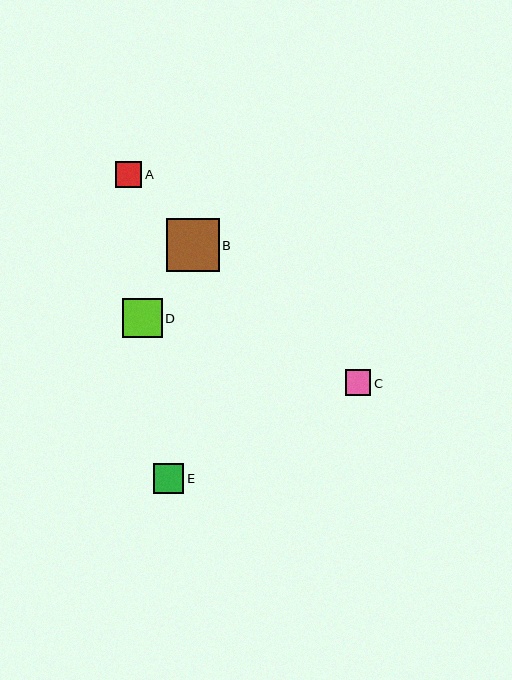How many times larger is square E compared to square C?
Square E is approximately 1.2 times the size of square C.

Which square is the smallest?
Square C is the smallest with a size of approximately 26 pixels.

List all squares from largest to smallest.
From largest to smallest: B, D, E, A, C.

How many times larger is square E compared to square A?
Square E is approximately 1.1 times the size of square A.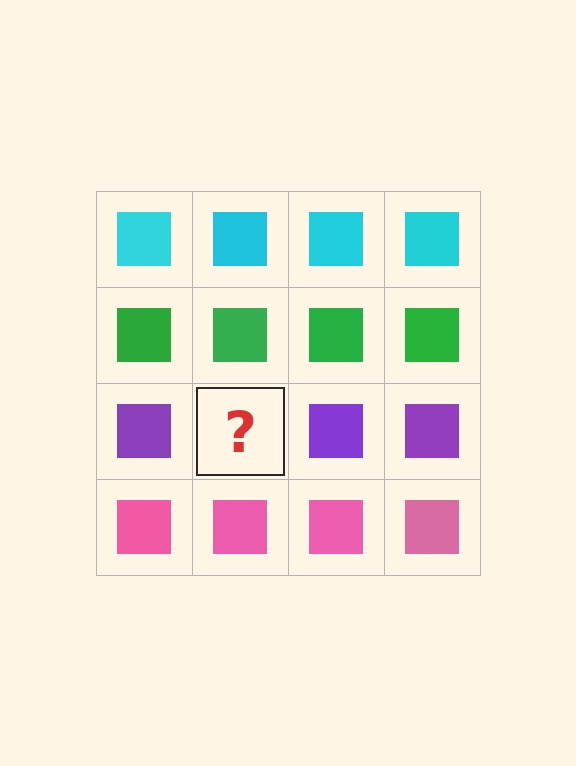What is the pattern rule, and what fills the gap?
The rule is that each row has a consistent color. The gap should be filled with a purple square.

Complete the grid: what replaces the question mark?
The question mark should be replaced with a purple square.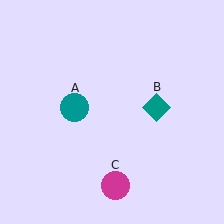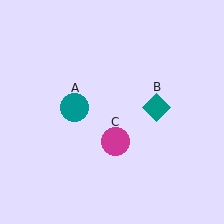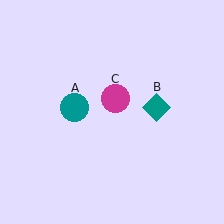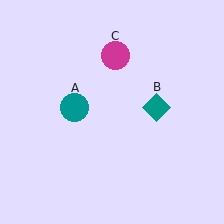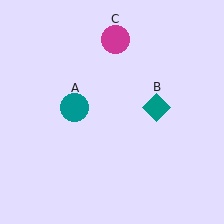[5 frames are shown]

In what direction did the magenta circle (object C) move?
The magenta circle (object C) moved up.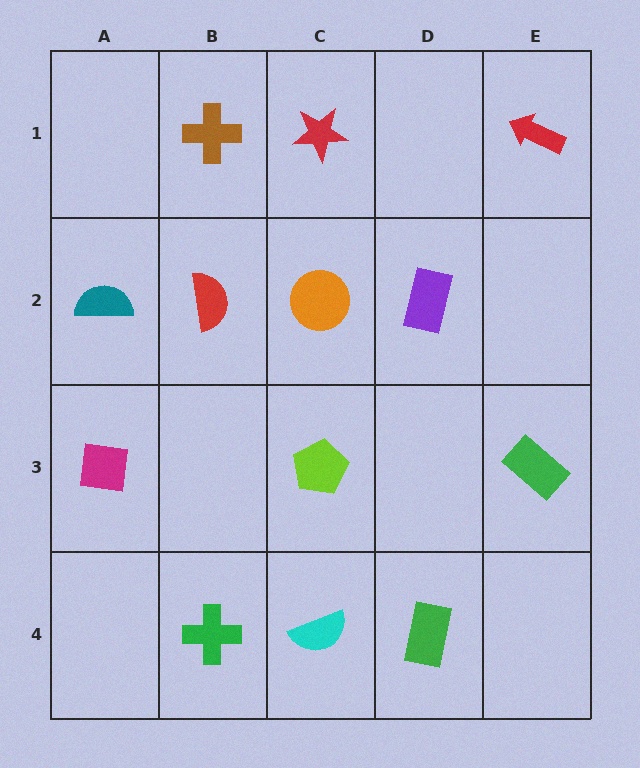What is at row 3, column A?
A magenta square.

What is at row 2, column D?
A purple rectangle.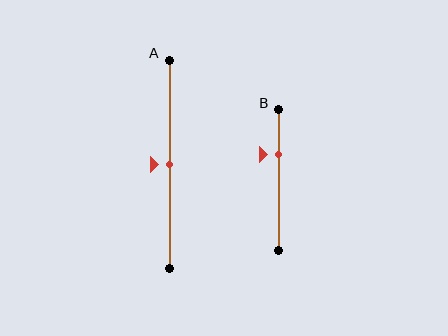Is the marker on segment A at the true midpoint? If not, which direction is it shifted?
Yes, the marker on segment A is at the true midpoint.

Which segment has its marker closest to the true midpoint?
Segment A has its marker closest to the true midpoint.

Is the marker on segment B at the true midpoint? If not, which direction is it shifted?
No, the marker on segment B is shifted upward by about 18% of the segment length.